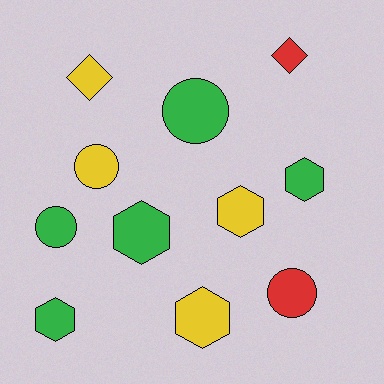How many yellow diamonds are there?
There is 1 yellow diamond.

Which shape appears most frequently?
Hexagon, with 5 objects.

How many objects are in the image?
There are 11 objects.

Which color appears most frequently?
Green, with 5 objects.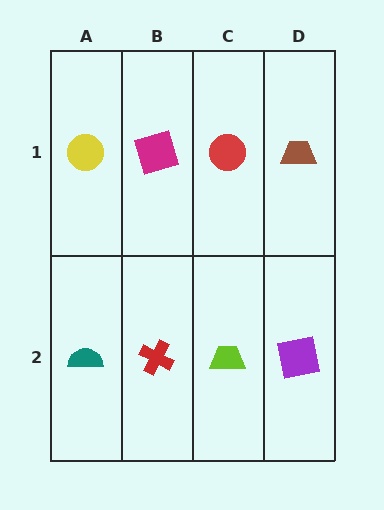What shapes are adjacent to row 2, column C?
A red circle (row 1, column C), a red cross (row 2, column B), a purple square (row 2, column D).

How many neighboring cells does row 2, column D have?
2.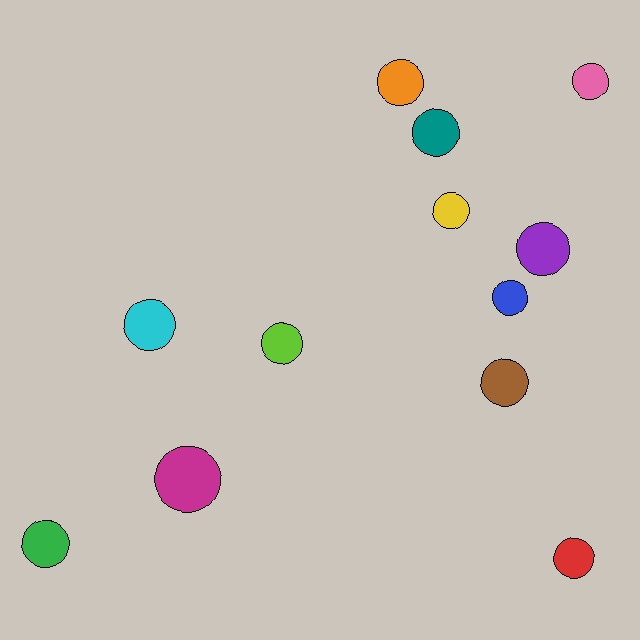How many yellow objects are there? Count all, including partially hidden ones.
There is 1 yellow object.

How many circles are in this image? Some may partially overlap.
There are 12 circles.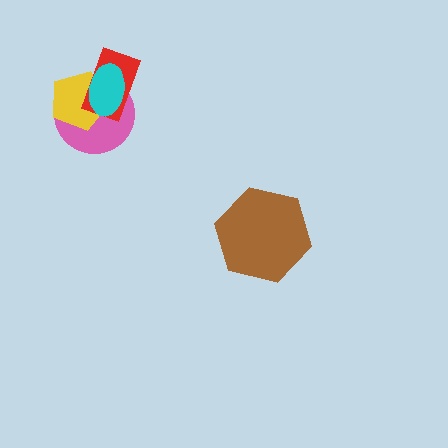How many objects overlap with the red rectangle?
3 objects overlap with the red rectangle.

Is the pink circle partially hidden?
Yes, it is partially covered by another shape.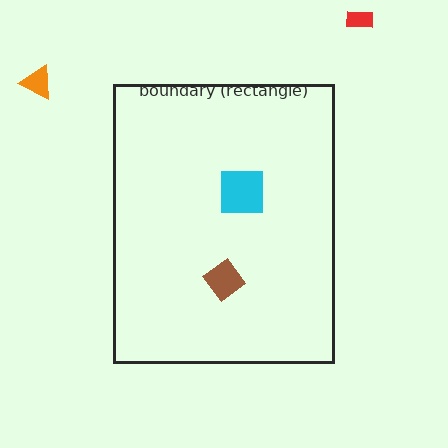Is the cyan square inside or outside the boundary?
Inside.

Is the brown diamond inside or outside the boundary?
Inside.